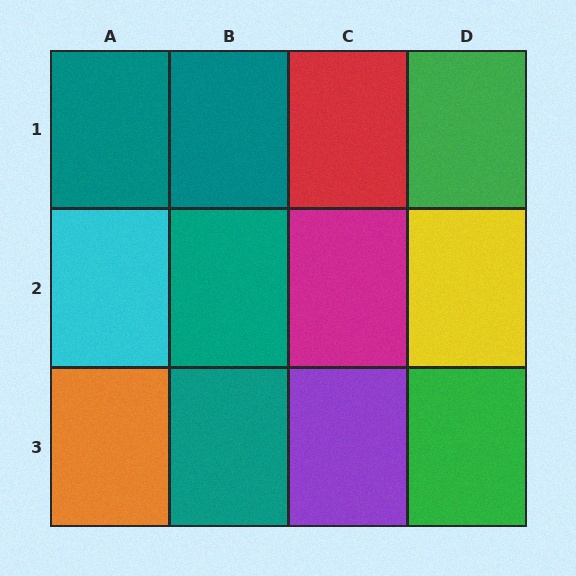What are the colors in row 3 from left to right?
Orange, teal, purple, green.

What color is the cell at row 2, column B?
Teal.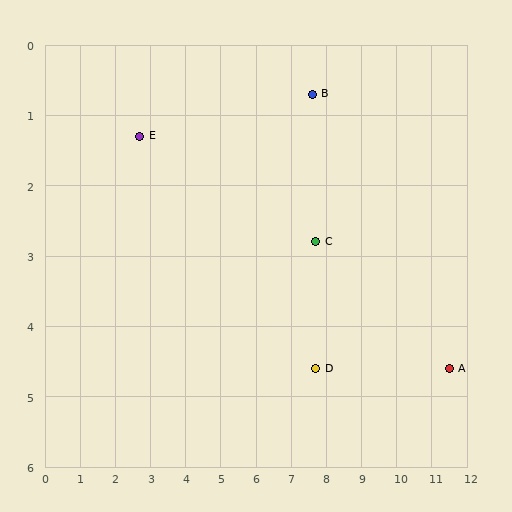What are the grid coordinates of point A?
Point A is at approximately (11.5, 4.6).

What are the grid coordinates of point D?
Point D is at approximately (7.7, 4.6).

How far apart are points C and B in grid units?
Points C and B are about 2.1 grid units apart.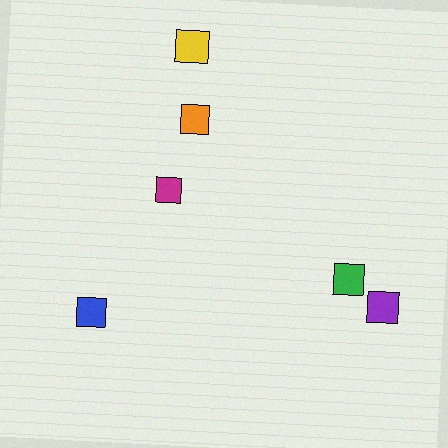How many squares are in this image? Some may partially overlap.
There are 6 squares.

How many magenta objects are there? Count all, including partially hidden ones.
There is 1 magenta object.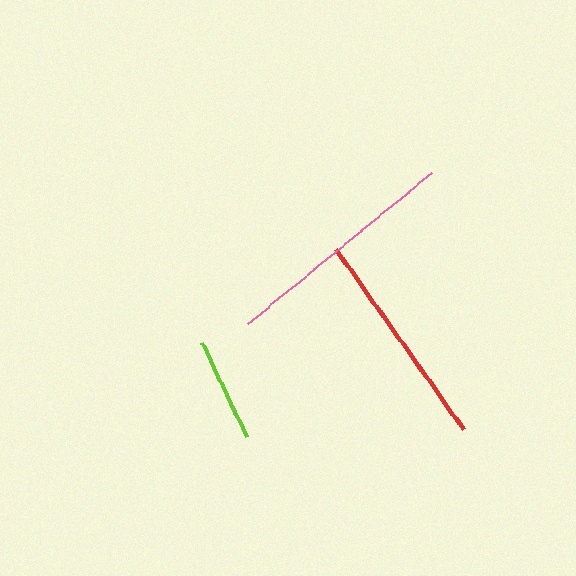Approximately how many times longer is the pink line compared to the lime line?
The pink line is approximately 2.3 times the length of the lime line.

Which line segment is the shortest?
The lime line is the shortest at approximately 103 pixels.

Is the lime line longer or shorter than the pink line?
The pink line is longer than the lime line.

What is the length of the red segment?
The red segment is approximately 221 pixels long.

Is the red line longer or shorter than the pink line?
The pink line is longer than the red line.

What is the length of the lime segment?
The lime segment is approximately 103 pixels long.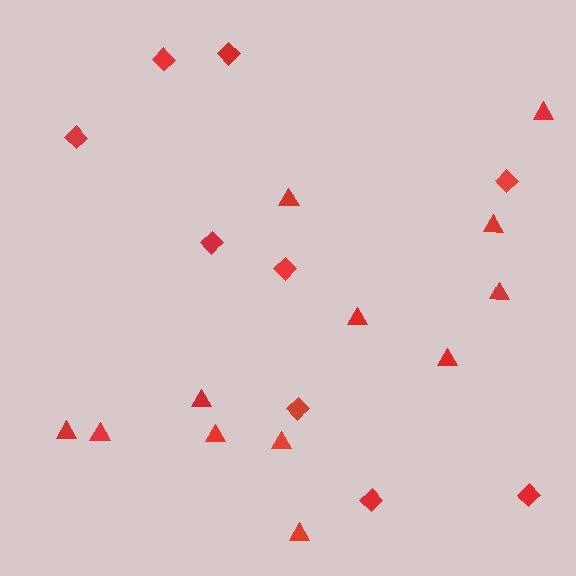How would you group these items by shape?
There are 2 groups: one group of diamonds (9) and one group of triangles (12).